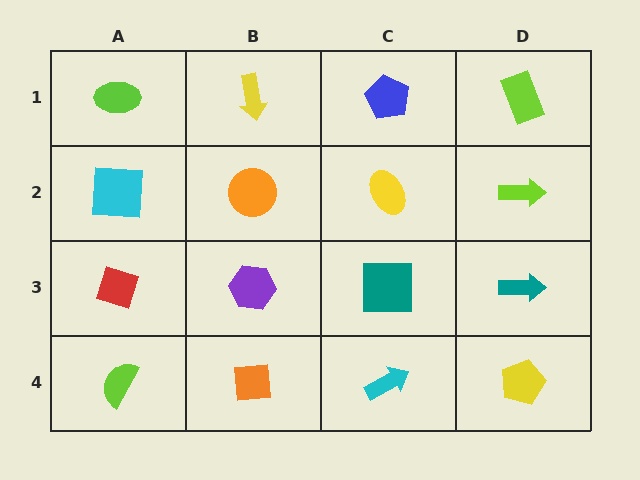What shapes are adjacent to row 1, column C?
A yellow ellipse (row 2, column C), a yellow arrow (row 1, column B), a lime rectangle (row 1, column D).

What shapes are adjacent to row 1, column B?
An orange circle (row 2, column B), a lime ellipse (row 1, column A), a blue pentagon (row 1, column C).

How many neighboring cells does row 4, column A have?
2.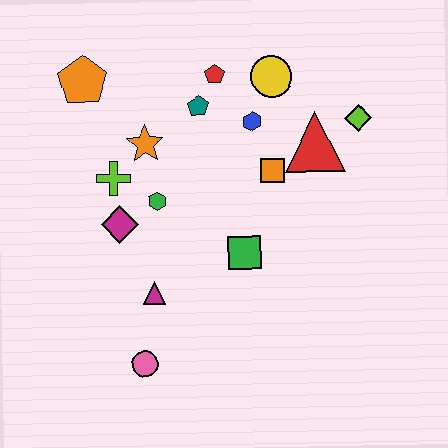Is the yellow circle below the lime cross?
No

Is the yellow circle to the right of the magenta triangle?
Yes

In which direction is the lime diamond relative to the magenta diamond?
The lime diamond is to the right of the magenta diamond.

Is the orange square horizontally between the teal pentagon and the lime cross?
No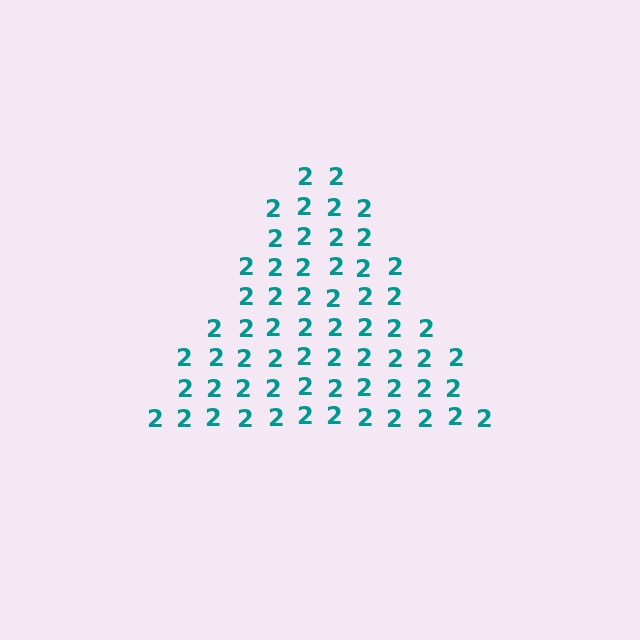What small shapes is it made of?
It is made of small digit 2's.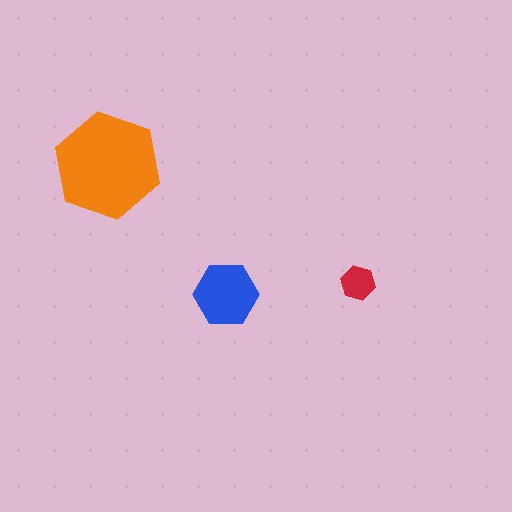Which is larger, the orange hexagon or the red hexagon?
The orange one.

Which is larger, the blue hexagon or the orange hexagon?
The orange one.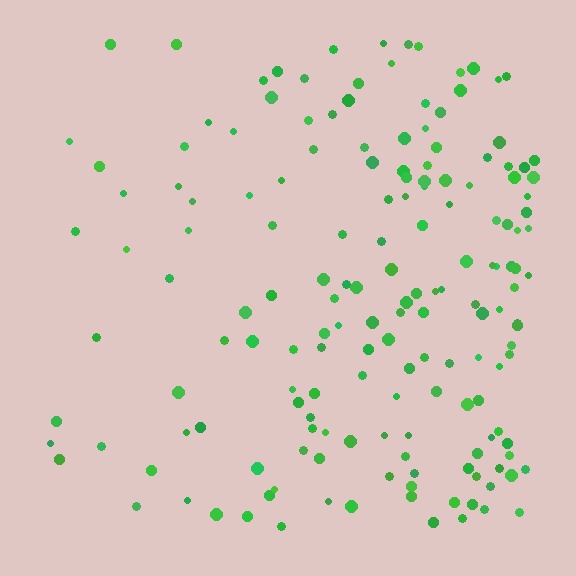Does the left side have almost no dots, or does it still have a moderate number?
Still a moderate number, just noticeably fewer than the right.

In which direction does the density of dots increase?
From left to right, with the right side densest.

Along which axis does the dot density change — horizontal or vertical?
Horizontal.